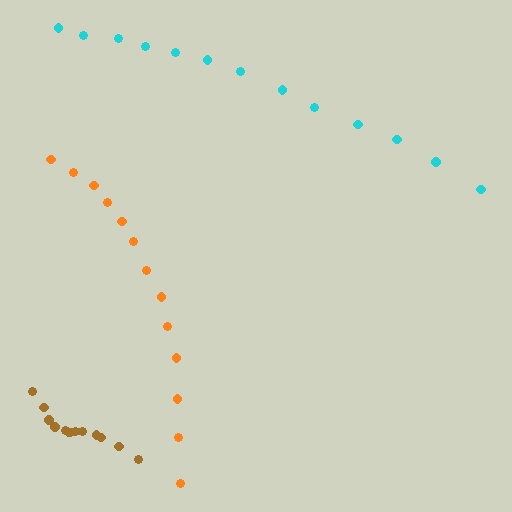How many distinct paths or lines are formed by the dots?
There are 3 distinct paths.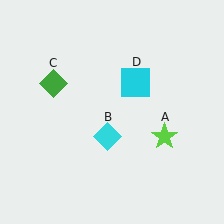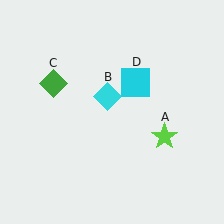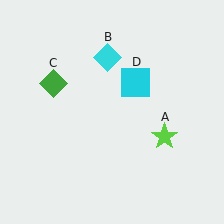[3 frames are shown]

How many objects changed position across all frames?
1 object changed position: cyan diamond (object B).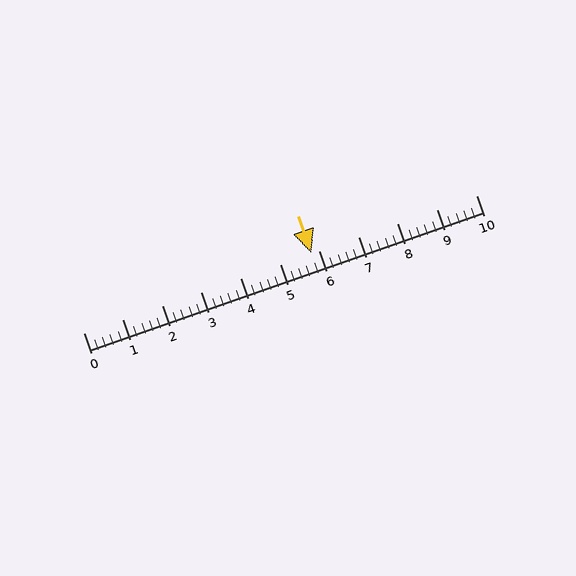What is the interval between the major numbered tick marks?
The major tick marks are spaced 1 units apart.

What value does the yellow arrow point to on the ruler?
The yellow arrow points to approximately 5.8.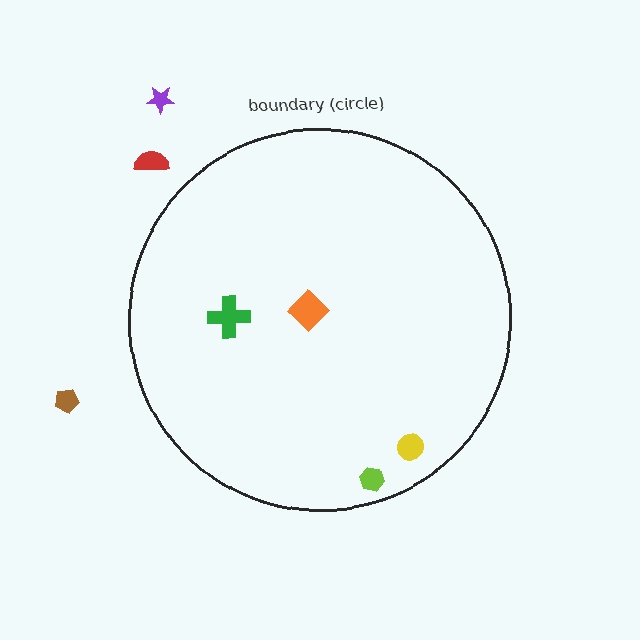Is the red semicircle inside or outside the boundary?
Outside.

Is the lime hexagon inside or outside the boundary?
Inside.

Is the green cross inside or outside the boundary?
Inside.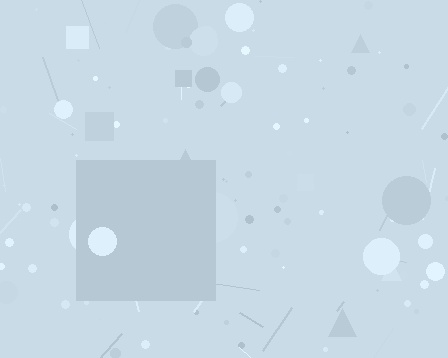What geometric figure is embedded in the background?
A square is embedded in the background.